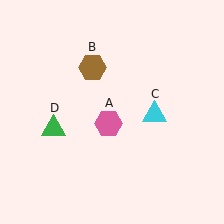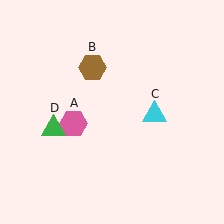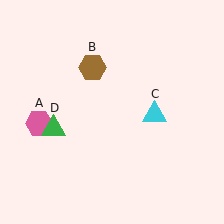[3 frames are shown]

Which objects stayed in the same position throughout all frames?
Brown hexagon (object B) and cyan triangle (object C) and green triangle (object D) remained stationary.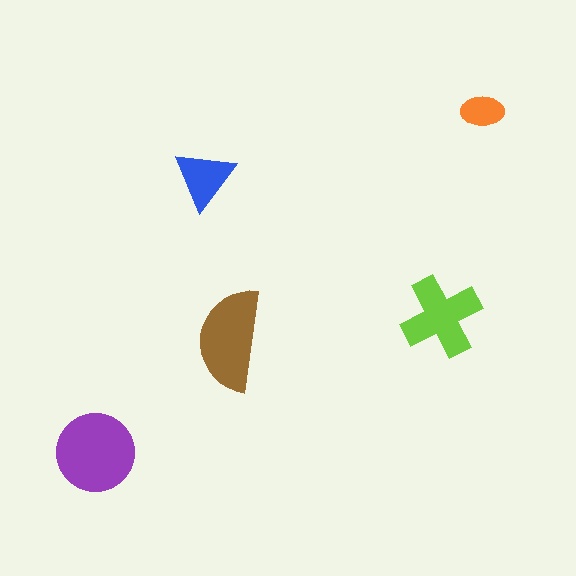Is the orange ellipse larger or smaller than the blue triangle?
Smaller.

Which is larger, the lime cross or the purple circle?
The purple circle.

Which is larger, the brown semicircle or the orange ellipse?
The brown semicircle.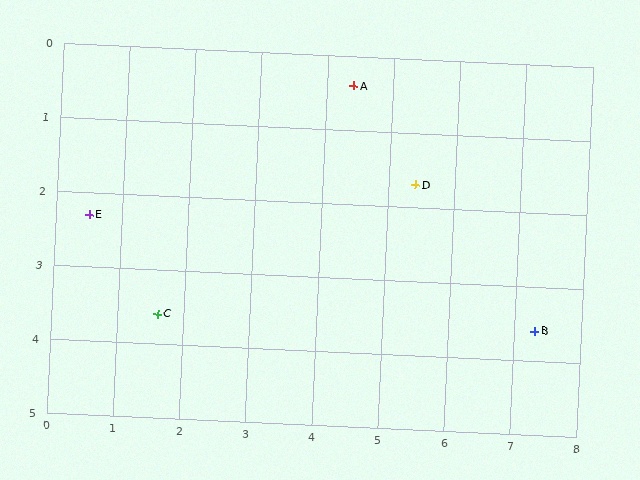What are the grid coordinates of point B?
Point B is at approximately (7.3, 3.6).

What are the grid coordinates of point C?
Point C is at approximately (1.6, 3.6).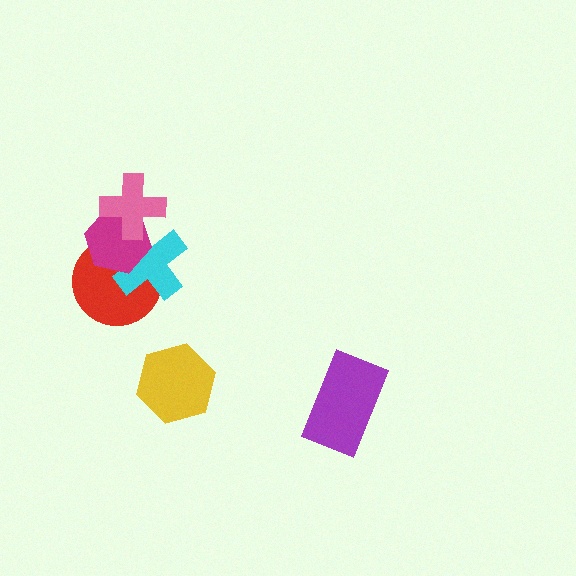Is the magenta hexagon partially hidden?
Yes, it is partially covered by another shape.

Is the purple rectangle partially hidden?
No, no other shape covers it.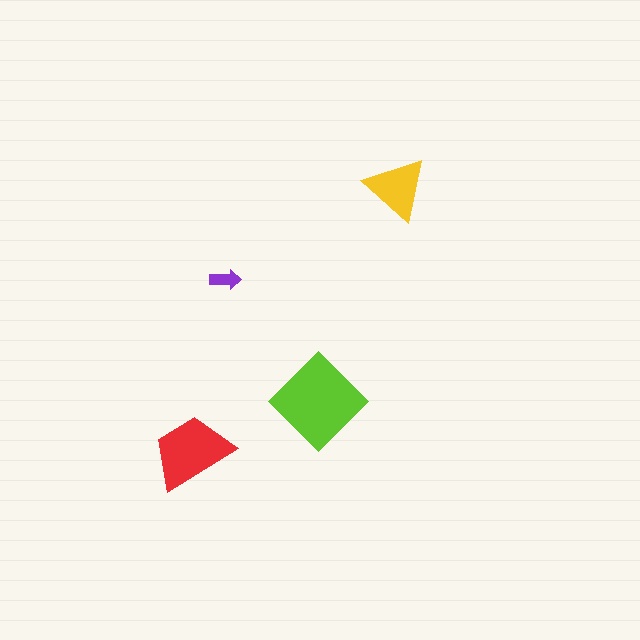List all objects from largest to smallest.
The lime diamond, the red trapezoid, the yellow triangle, the purple arrow.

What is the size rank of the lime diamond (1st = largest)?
1st.